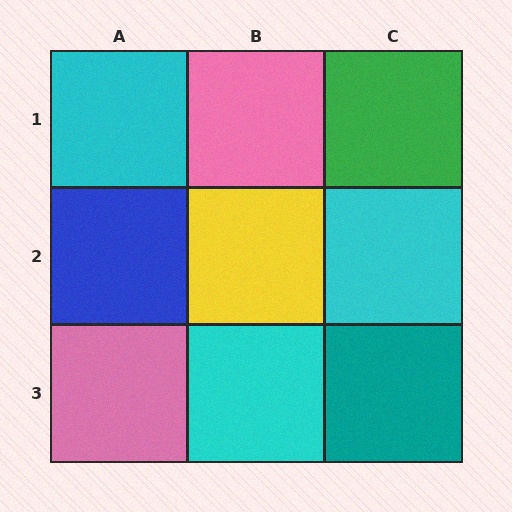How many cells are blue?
1 cell is blue.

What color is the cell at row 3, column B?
Cyan.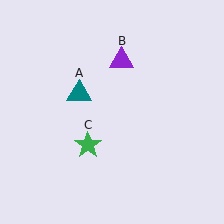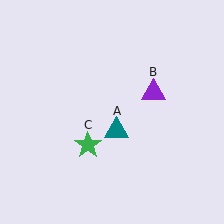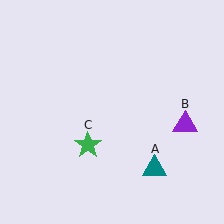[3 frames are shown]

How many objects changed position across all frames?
2 objects changed position: teal triangle (object A), purple triangle (object B).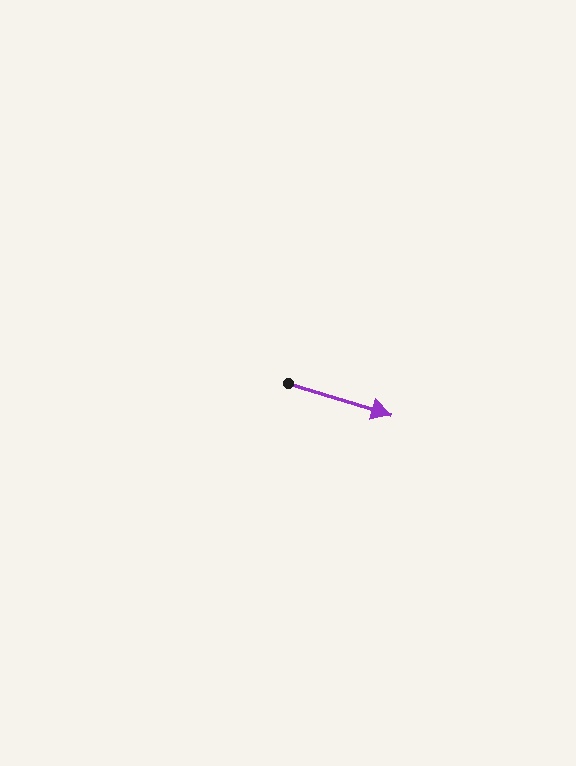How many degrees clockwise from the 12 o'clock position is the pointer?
Approximately 107 degrees.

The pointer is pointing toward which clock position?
Roughly 4 o'clock.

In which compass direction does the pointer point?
East.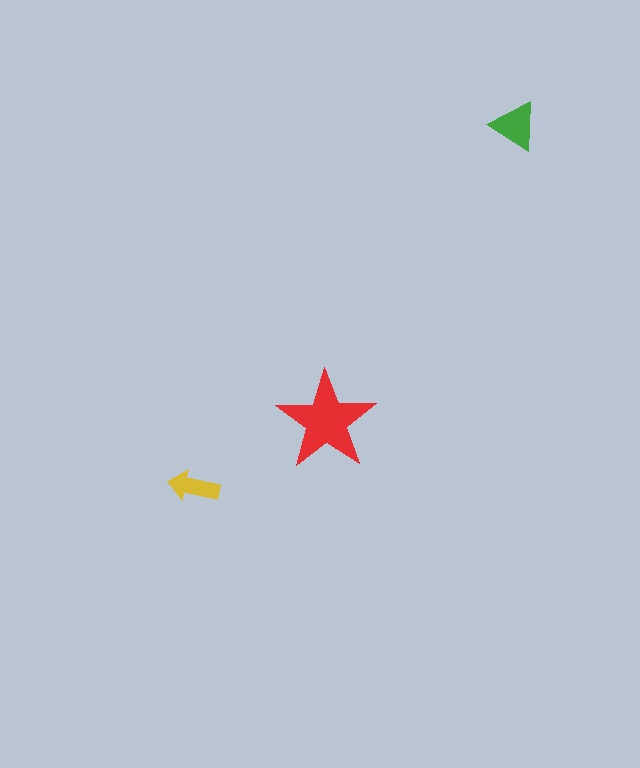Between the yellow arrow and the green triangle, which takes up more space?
The green triangle.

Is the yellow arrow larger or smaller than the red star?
Smaller.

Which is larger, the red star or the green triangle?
The red star.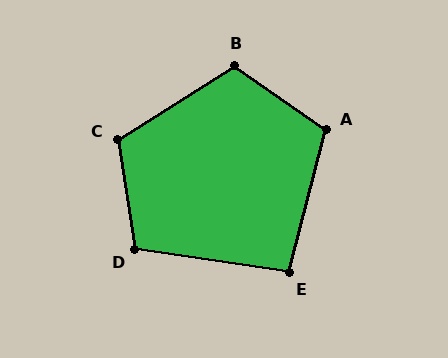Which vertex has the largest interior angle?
C, at approximately 113 degrees.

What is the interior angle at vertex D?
Approximately 107 degrees (obtuse).